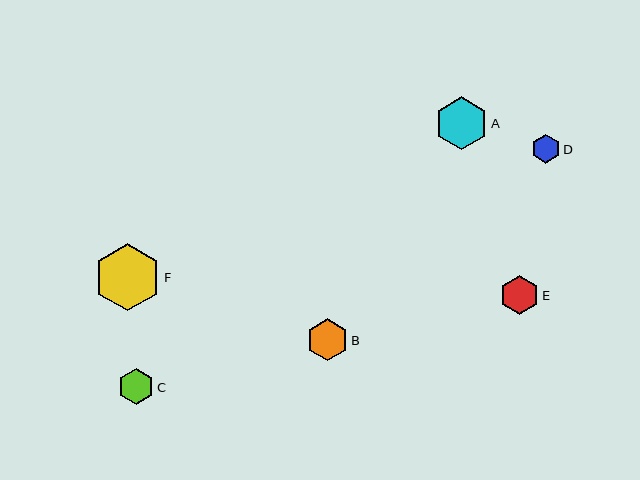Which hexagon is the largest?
Hexagon F is the largest with a size of approximately 67 pixels.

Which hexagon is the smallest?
Hexagon D is the smallest with a size of approximately 29 pixels.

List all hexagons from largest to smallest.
From largest to smallest: F, A, B, E, C, D.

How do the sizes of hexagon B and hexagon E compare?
Hexagon B and hexagon E are approximately the same size.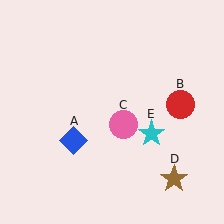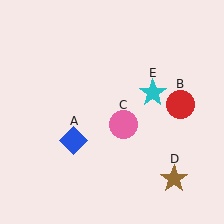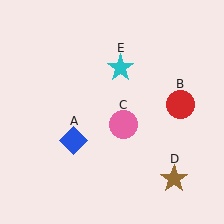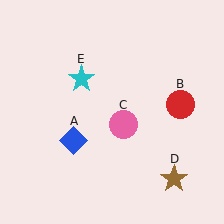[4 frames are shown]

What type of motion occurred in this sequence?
The cyan star (object E) rotated counterclockwise around the center of the scene.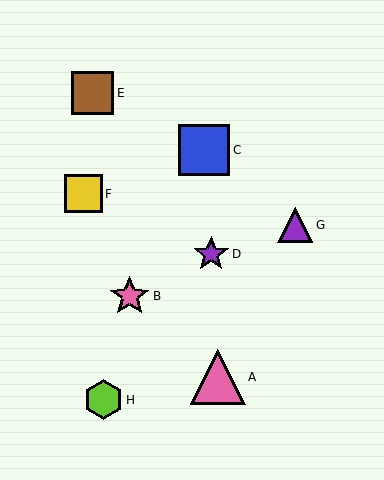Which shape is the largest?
The pink triangle (labeled A) is the largest.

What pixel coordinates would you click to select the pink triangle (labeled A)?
Click at (218, 377) to select the pink triangle A.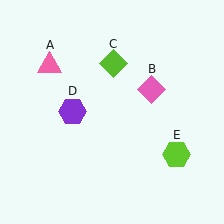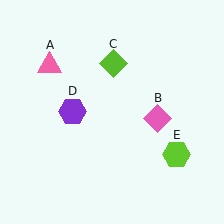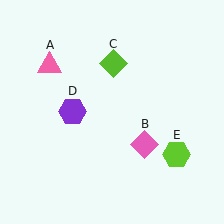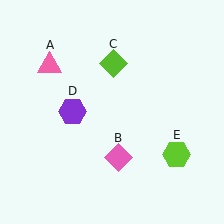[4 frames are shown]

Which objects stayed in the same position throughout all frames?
Pink triangle (object A) and lime diamond (object C) and purple hexagon (object D) and lime hexagon (object E) remained stationary.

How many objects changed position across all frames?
1 object changed position: pink diamond (object B).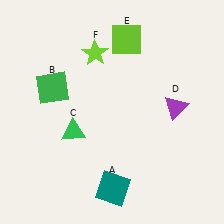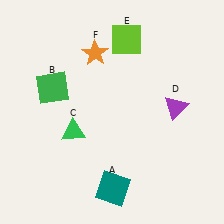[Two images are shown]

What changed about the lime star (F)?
In Image 1, F is lime. In Image 2, it changed to orange.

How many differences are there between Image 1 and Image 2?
There is 1 difference between the two images.